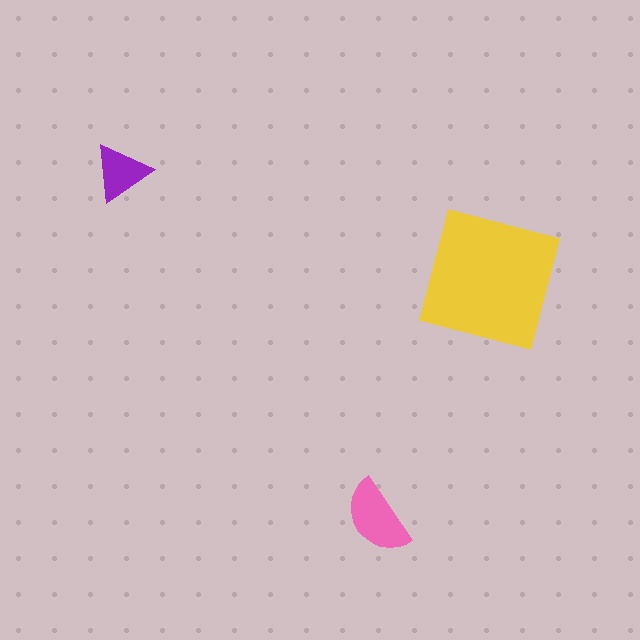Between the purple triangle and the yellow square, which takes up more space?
The yellow square.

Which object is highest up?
The purple triangle is topmost.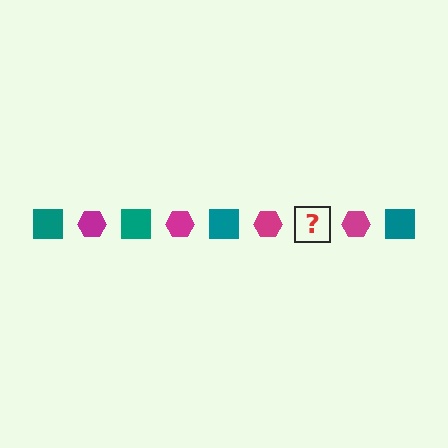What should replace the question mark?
The question mark should be replaced with a teal square.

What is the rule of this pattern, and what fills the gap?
The rule is that the pattern alternates between teal square and magenta hexagon. The gap should be filled with a teal square.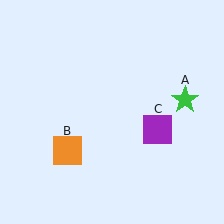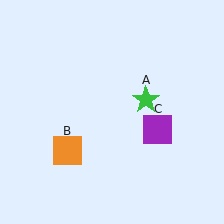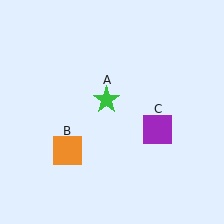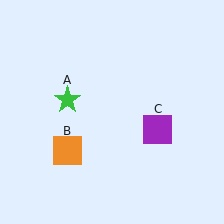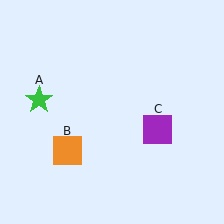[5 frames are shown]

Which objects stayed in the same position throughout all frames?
Orange square (object B) and purple square (object C) remained stationary.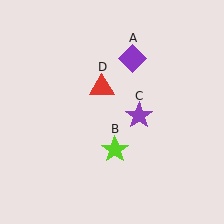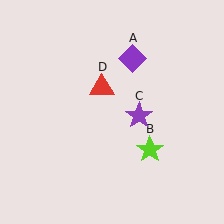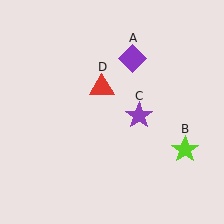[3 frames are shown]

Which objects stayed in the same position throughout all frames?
Purple diamond (object A) and purple star (object C) and red triangle (object D) remained stationary.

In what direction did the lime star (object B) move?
The lime star (object B) moved right.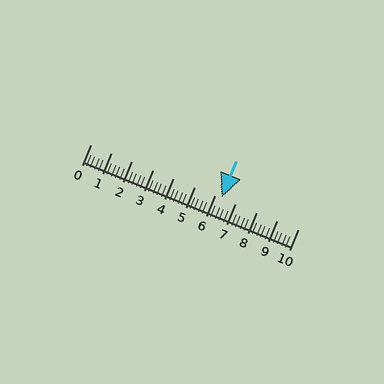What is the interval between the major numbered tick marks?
The major tick marks are spaced 1 units apart.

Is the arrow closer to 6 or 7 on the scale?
The arrow is closer to 6.